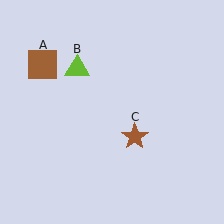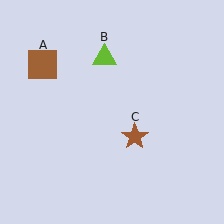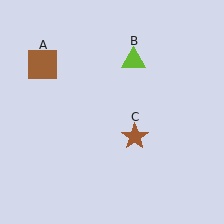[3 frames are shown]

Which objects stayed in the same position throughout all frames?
Brown square (object A) and brown star (object C) remained stationary.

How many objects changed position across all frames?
1 object changed position: lime triangle (object B).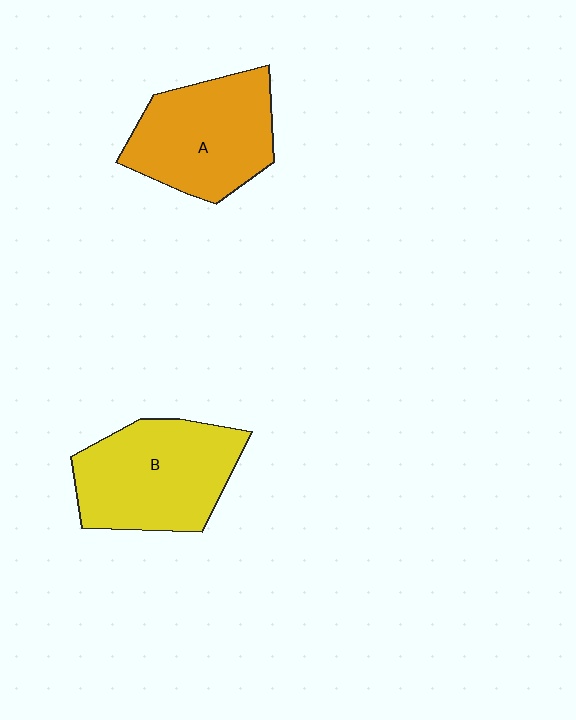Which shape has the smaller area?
Shape A (orange).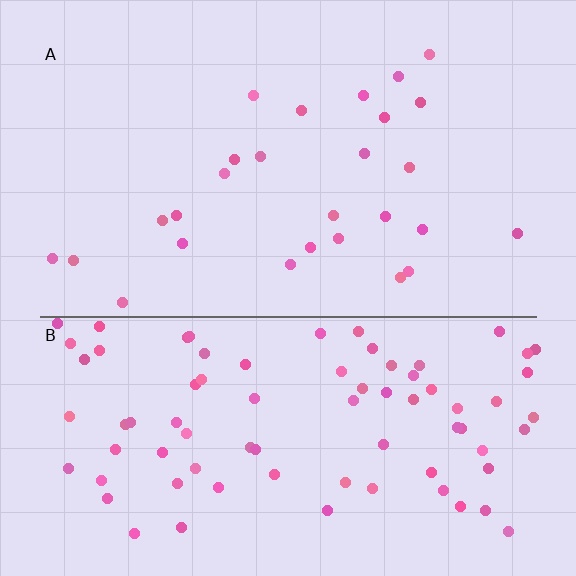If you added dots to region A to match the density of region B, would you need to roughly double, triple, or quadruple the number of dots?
Approximately triple.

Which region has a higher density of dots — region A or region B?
B (the bottom).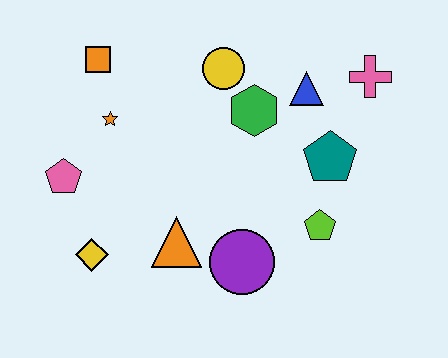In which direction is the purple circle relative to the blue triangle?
The purple circle is below the blue triangle.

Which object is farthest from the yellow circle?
The yellow diamond is farthest from the yellow circle.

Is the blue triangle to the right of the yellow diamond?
Yes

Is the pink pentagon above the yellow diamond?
Yes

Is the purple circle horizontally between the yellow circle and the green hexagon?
Yes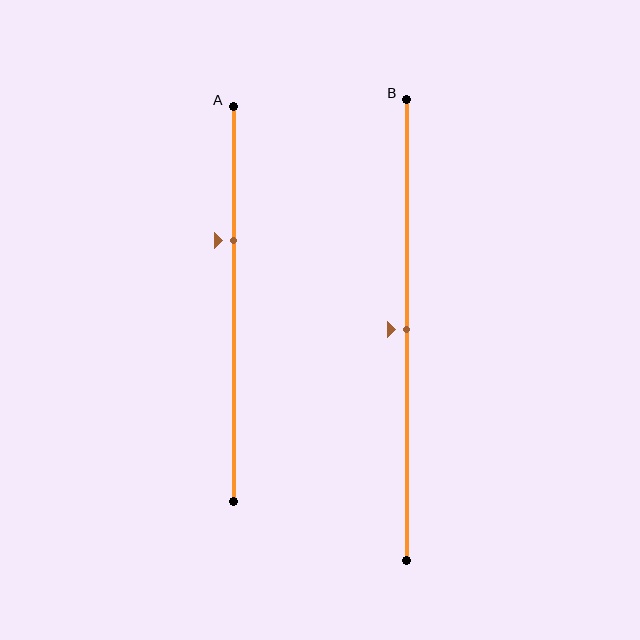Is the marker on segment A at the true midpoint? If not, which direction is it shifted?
No, the marker on segment A is shifted upward by about 16% of the segment length.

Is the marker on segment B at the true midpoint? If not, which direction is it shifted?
Yes, the marker on segment B is at the true midpoint.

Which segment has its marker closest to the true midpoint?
Segment B has its marker closest to the true midpoint.